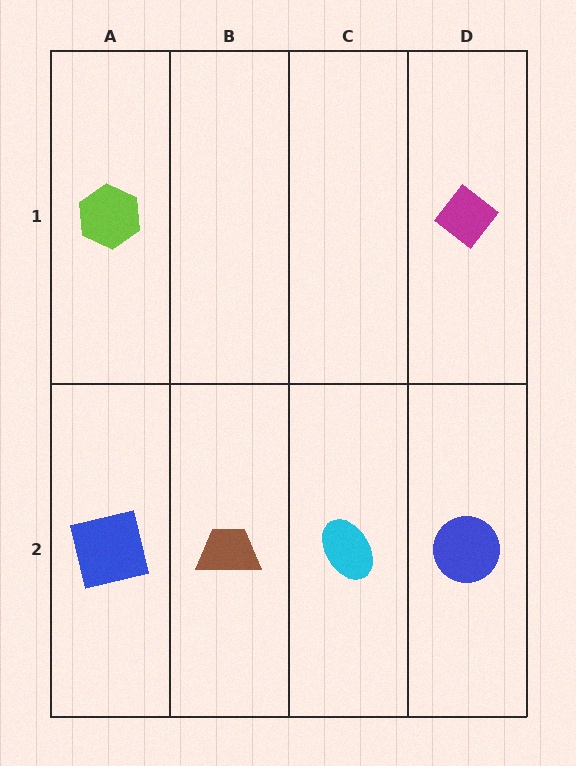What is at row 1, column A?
A lime hexagon.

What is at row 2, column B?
A brown trapezoid.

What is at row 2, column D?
A blue circle.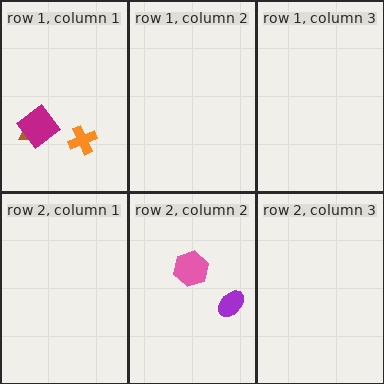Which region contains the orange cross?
The row 1, column 1 region.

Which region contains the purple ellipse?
The row 2, column 2 region.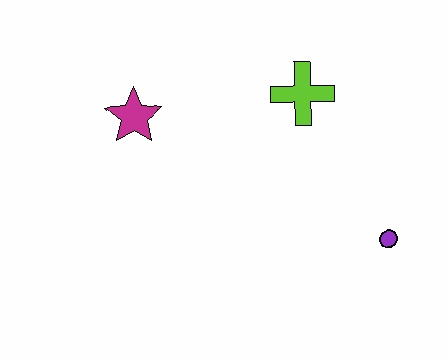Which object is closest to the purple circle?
The lime cross is closest to the purple circle.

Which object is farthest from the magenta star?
The purple circle is farthest from the magenta star.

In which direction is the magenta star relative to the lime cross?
The magenta star is to the left of the lime cross.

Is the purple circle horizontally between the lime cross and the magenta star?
No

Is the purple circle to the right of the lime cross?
Yes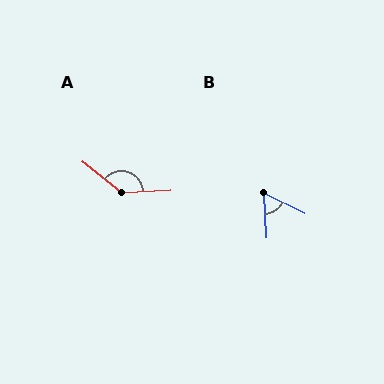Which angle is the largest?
A, at approximately 138 degrees.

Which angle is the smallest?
B, at approximately 60 degrees.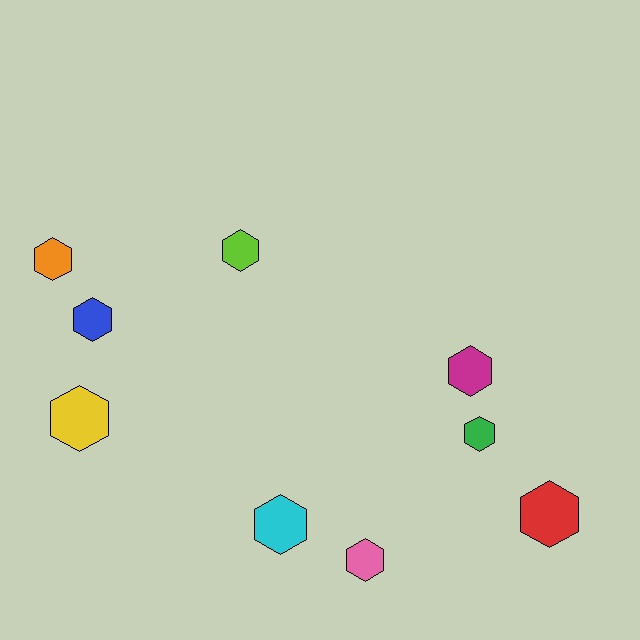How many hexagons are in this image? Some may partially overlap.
There are 9 hexagons.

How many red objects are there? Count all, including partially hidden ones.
There is 1 red object.